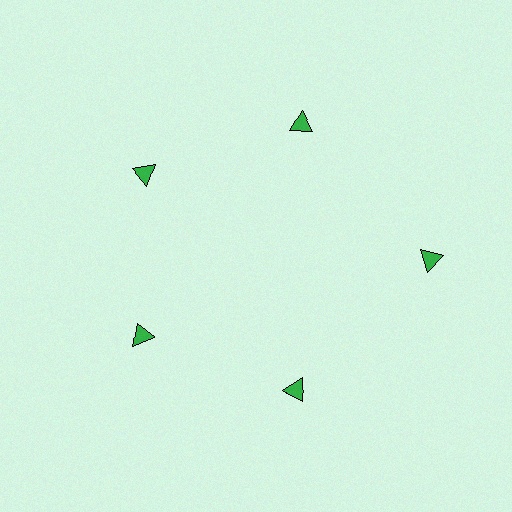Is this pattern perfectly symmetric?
No. The 5 green triangles are arranged in a ring, but one element near the 3 o'clock position is pushed outward from the center, breaking the 5-fold rotational symmetry.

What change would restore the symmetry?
The symmetry would be restored by moving it inward, back onto the ring so that all 5 triangles sit at equal angles and equal distance from the center.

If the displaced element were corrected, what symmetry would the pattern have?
It would have 5-fold rotational symmetry — the pattern would map onto itself every 72 degrees.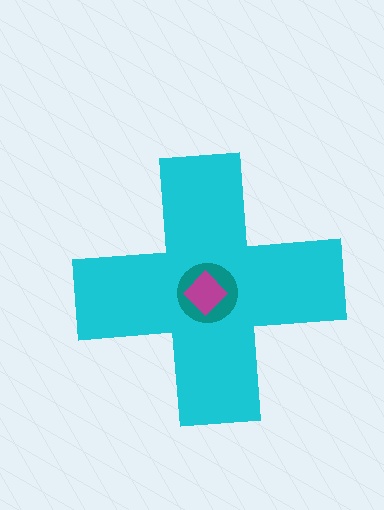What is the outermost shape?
The cyan cross.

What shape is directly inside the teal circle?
The magenta diamond.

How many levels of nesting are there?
3.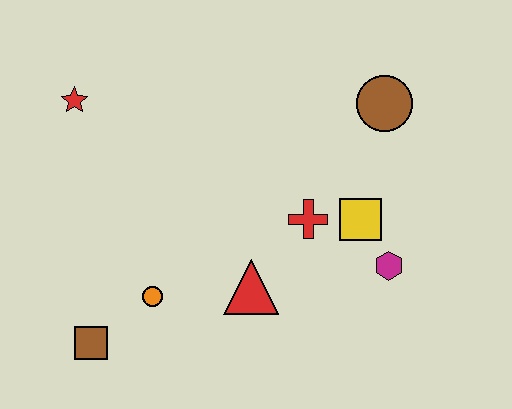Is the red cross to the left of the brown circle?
Yes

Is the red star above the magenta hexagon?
Yes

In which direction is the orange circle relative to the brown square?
The orange circle is to the right of the brown square.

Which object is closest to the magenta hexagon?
The yellow square is closest to the magenta hexagon.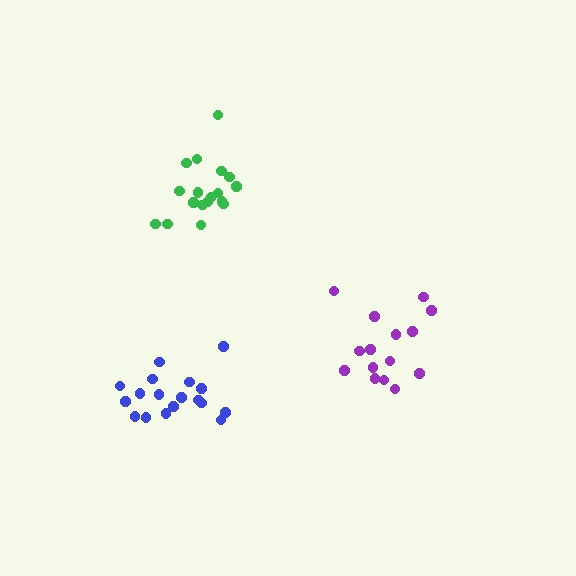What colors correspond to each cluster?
The clusters are colored: purple, green, blue.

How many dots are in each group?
Group 1: 15 dots, Group 2: 18 dots, Group 3: 18 dots (51 total).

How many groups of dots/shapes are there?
There are 3 groups.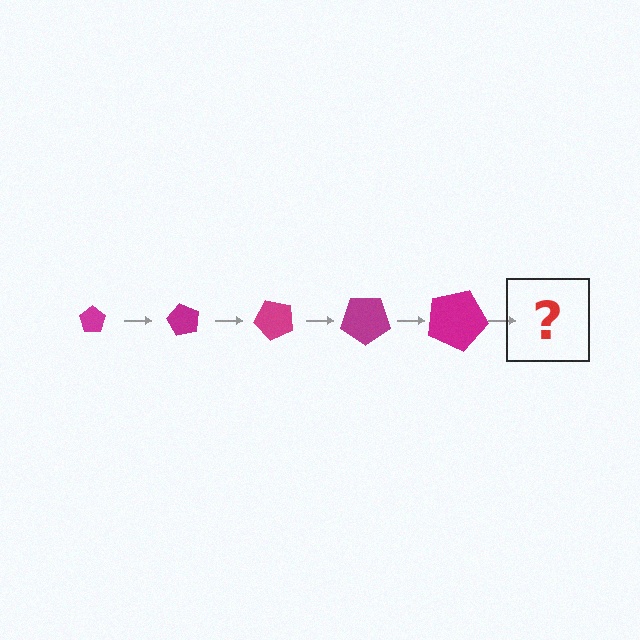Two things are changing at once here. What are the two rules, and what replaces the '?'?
The two rules are that the pentagon grows larger each step and it rotates 60 degrees each step. The '?' should be a pentagon, larger than the previous one and rotated 300 degrees from the start.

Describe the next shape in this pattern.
It should be a pentagon, larger than the previous one and rotated 300 degrees from the start.